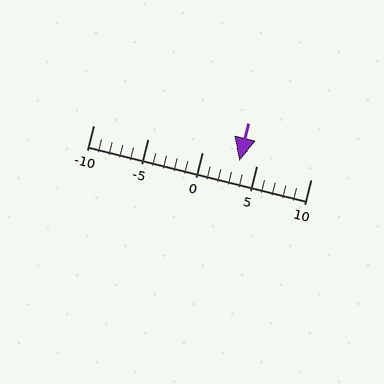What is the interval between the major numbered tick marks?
The major tick marks are spaced 5 units apart.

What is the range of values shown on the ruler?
The ruler shows values from -10 to 10.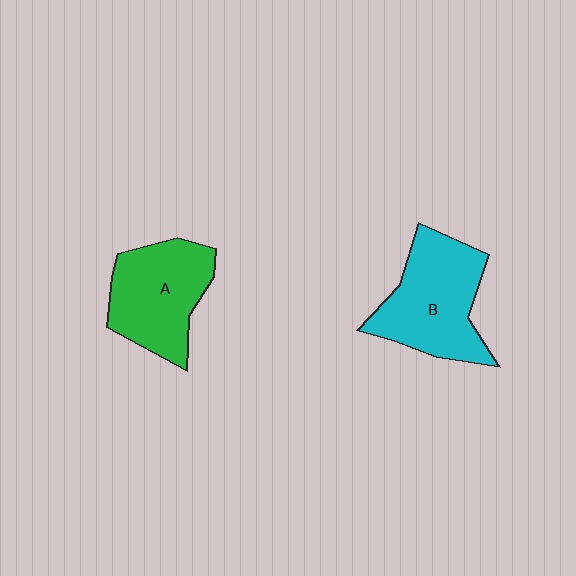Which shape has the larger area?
Shape B (cyan).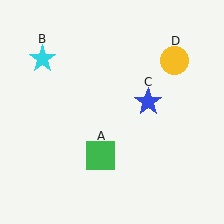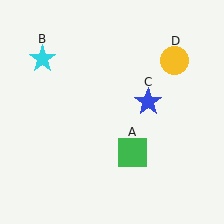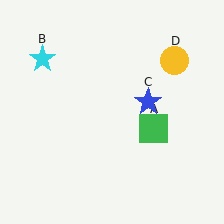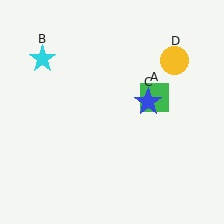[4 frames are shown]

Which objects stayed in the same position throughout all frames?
Cyan star (object B) and blue star (object C) and yellow circle (object D) remained stationary.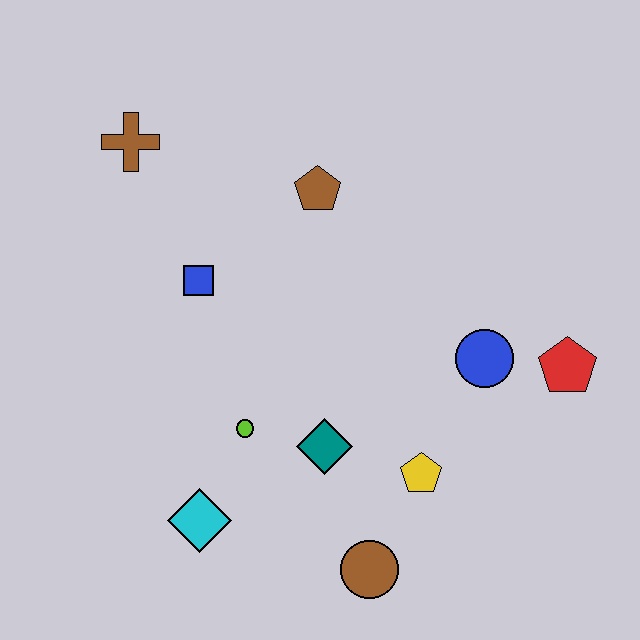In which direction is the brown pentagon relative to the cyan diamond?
The brown pentagon is above the cyan diamond.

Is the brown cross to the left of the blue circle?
Yes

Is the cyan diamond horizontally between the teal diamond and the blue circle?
No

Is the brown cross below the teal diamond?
No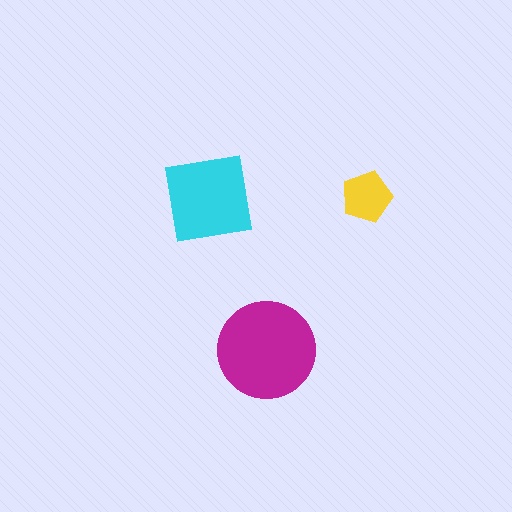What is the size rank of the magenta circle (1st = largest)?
1st.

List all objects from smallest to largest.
The yellow pentagon, the cyan square, the magenta circle.